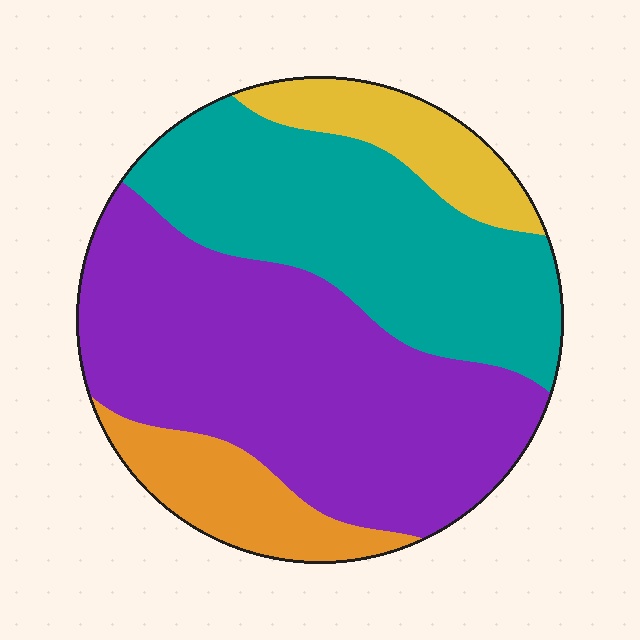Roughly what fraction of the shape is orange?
Orange covers about 10% of the shape.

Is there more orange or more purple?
Purple.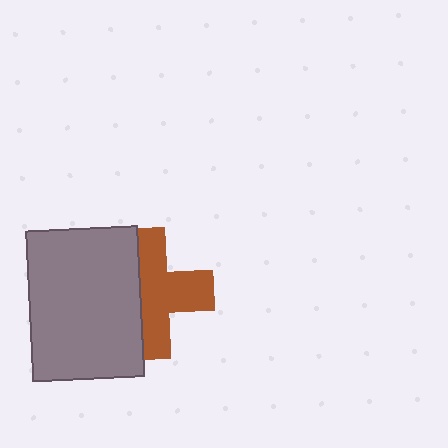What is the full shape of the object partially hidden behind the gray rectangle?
The partially hidden object is a brown cross.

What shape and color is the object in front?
The object in front is a gray rectangle.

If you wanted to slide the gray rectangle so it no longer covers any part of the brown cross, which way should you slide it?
Slide it left — that is the most direct way to separate the two shapes.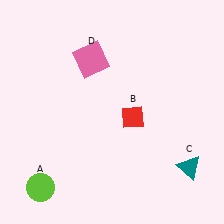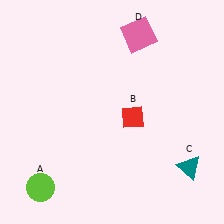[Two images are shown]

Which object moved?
The pink square (D) moved right.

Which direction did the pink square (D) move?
The pink square (D) moved right.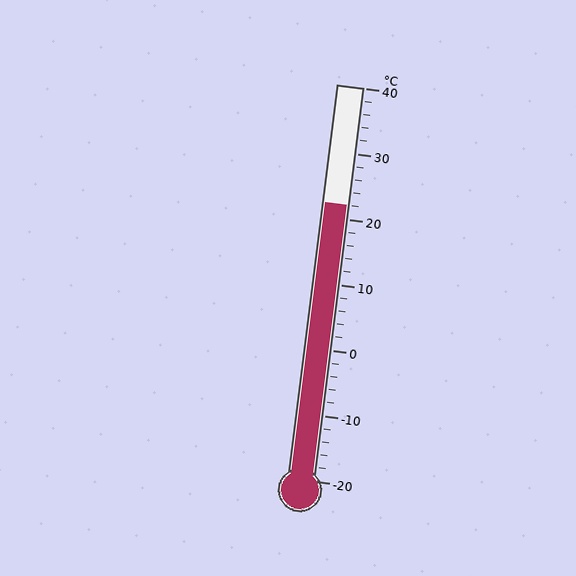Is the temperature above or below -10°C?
The temperature is above -10°C.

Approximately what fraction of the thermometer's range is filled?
The thermometer is filled to approximately 70% of its range.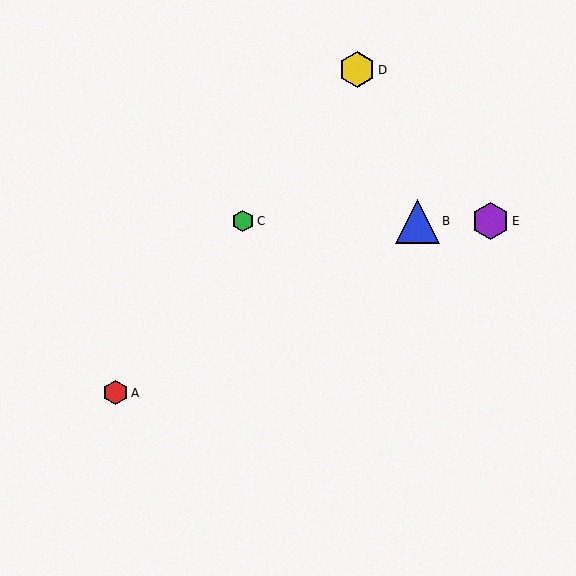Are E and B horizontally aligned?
Yes, both are at y≈221.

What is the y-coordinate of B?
Object B is at y≈221.